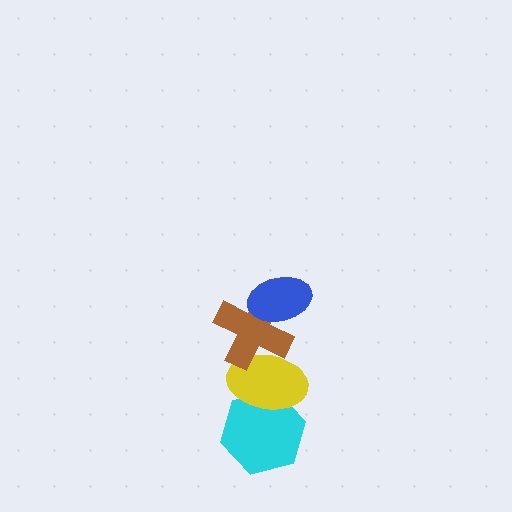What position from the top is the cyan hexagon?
The cyan hexagon is 4th from the top.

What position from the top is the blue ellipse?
The blue ellipse is 1st from the top.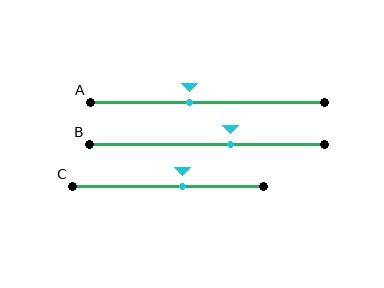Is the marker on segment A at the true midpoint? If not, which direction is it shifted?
No, the marker on segment A is shifted to the left by about 8% of the segment length.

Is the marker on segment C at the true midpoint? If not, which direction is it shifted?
No, the marker on segment C is shifted to the right by about 8% of the segment length.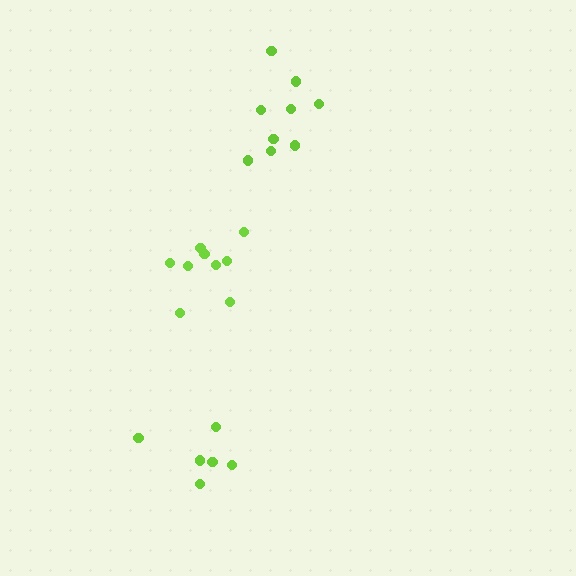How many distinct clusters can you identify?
There are 3 distinct clusters.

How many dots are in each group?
Group 1: 9 dots, Group 2: 9 dots, Group 3: 6 dots (24 total).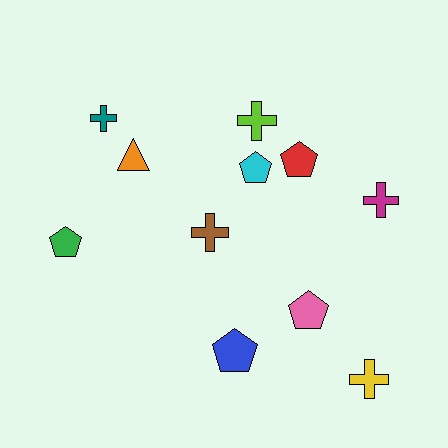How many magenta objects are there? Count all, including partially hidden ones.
There is 1 magenta object.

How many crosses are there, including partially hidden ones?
There are 5 crosses.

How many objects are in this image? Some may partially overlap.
There are 11 objects.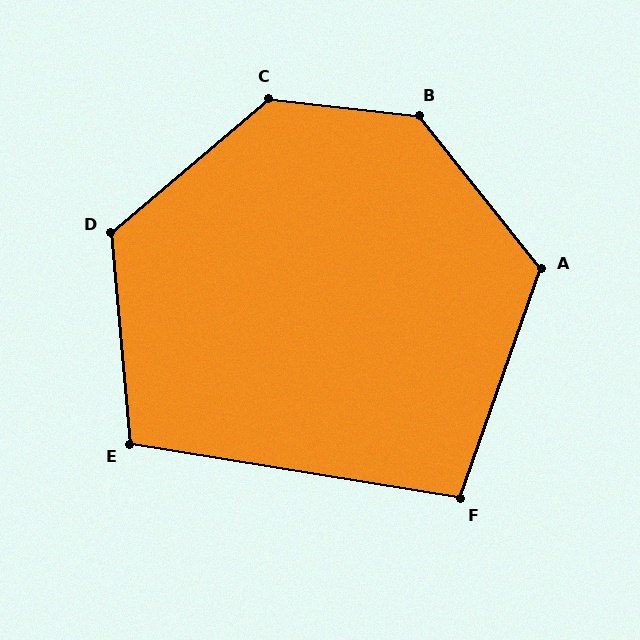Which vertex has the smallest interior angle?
F, at approximately 100 degrees.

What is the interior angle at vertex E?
Approximately 105 degrees (obtuse).